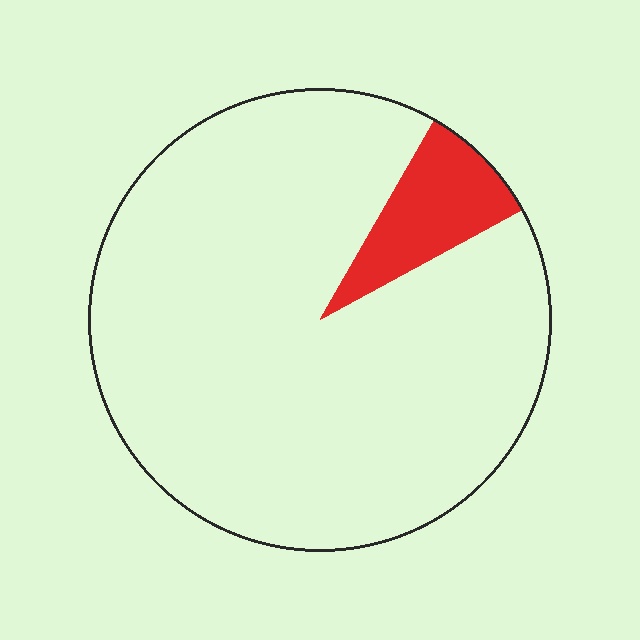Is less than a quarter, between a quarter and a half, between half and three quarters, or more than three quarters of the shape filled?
Less than a quarter.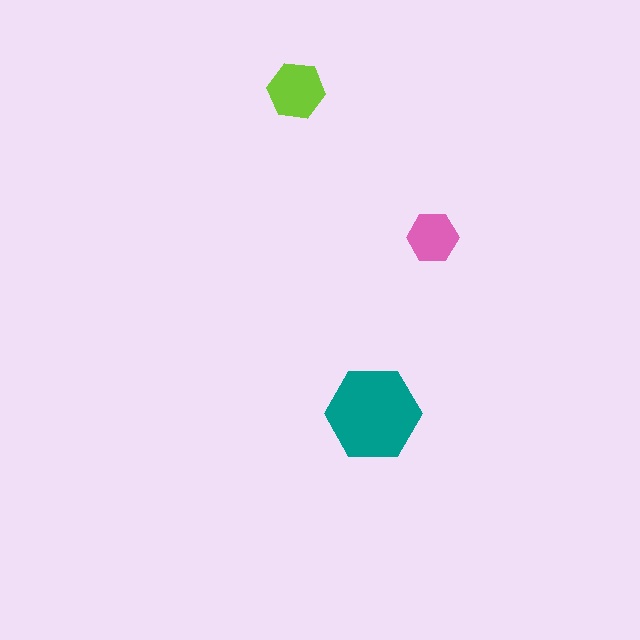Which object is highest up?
The lime hexagon is topmost.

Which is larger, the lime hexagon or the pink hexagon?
The lime one.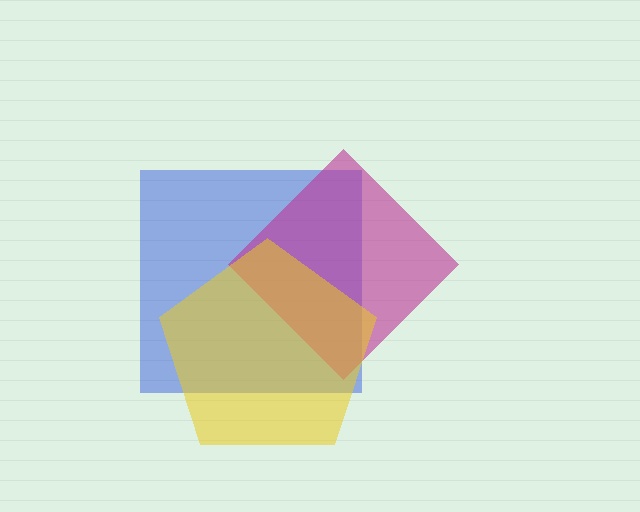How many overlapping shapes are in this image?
There are 3 overlapping shapes in the image.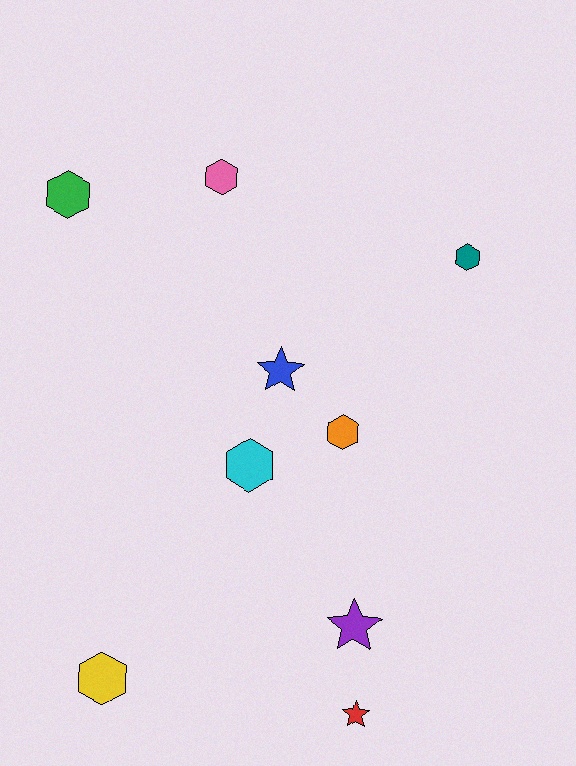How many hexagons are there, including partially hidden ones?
There are 6 hexagons.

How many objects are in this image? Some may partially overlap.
There are 9 objects.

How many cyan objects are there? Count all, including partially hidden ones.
There is 1 cyan object.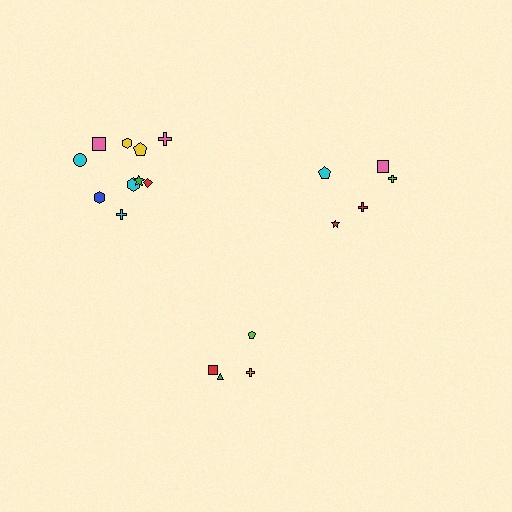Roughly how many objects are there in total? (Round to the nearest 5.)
Roughly 20 objects in total.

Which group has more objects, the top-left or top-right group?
The top-left group.